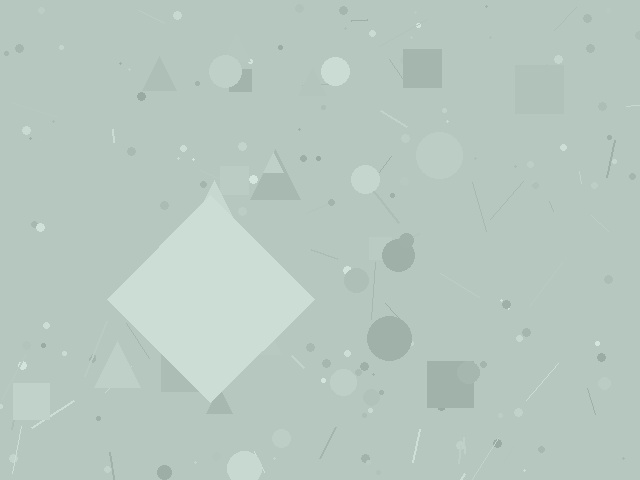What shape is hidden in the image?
A diamond is hidden in the image.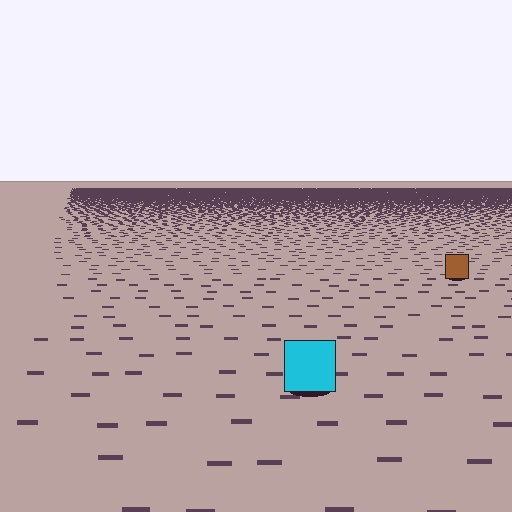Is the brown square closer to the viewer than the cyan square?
No. The cyan square is closer — you can tell from the texture gradient: the ground texture is coarser near it.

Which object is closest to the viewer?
The cyan square is closest. The texture marks near it are larger and more spread out.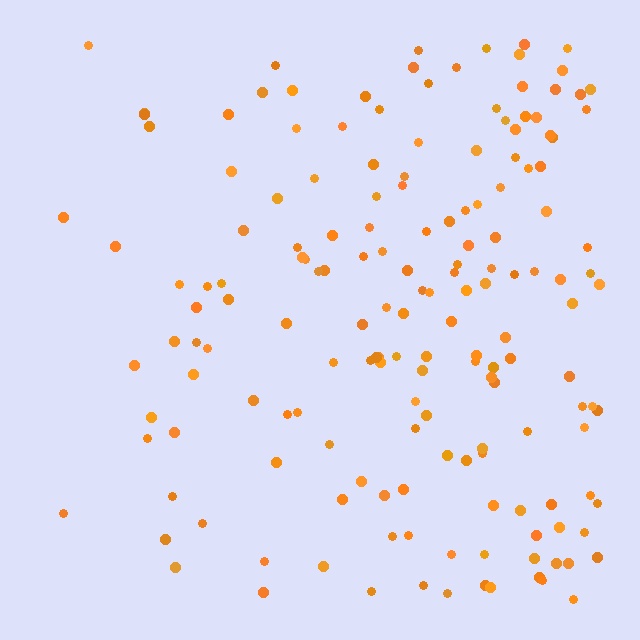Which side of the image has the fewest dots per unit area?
The left.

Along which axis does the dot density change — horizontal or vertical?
Horizontal.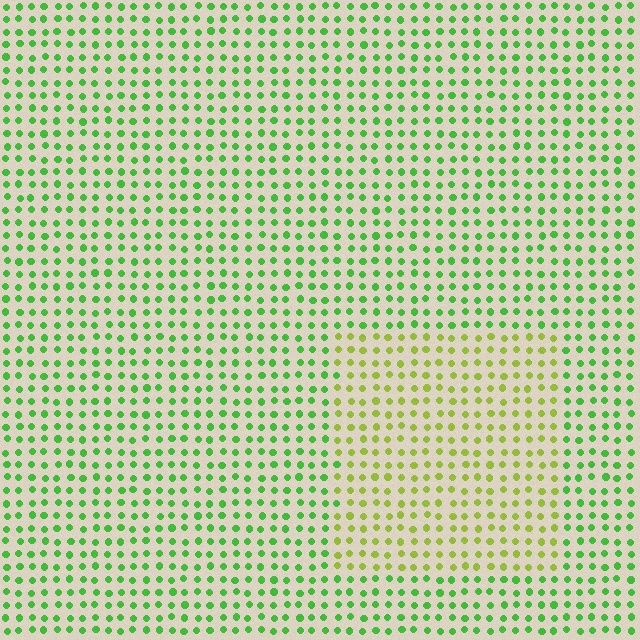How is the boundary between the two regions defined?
The boundary is defined purely by a slight shift in hue (about 38 degrees). Spacing, size, and orientation are identical on both sides.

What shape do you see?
I see a rectangle.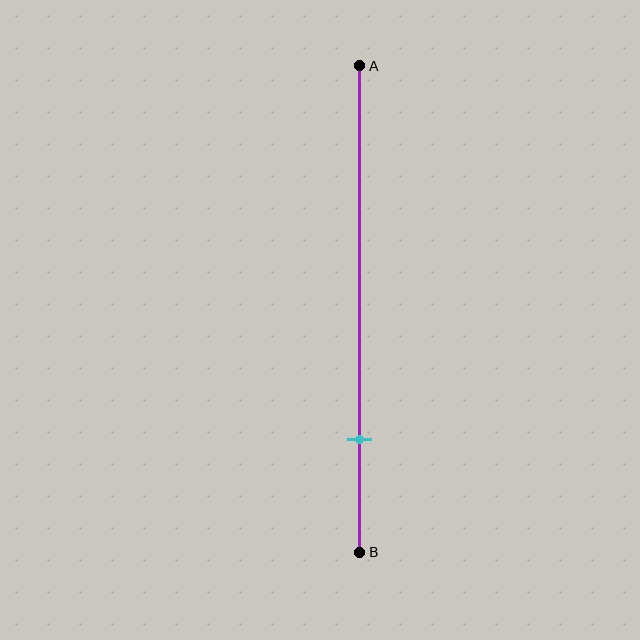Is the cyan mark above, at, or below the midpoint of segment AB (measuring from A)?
The cyan mark is below the midpoint of segment AB.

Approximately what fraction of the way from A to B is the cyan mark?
The cyan mark is approximately 75% of the way from A to B.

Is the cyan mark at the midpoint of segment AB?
No, the mark is at about 75% from A, not at the 50% midpoint.